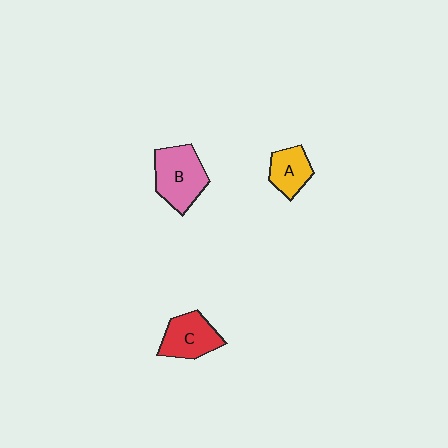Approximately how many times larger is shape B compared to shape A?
Approximately 1.7 times.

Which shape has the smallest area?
Shape A (yellow).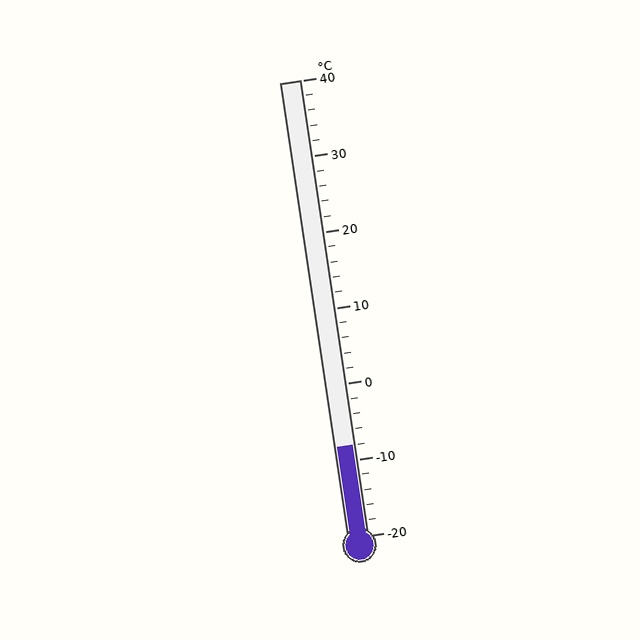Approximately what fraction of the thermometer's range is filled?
The thermometer is filled to approximately 20% of its range.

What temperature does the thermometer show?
The thermometer shows approximately -8°C.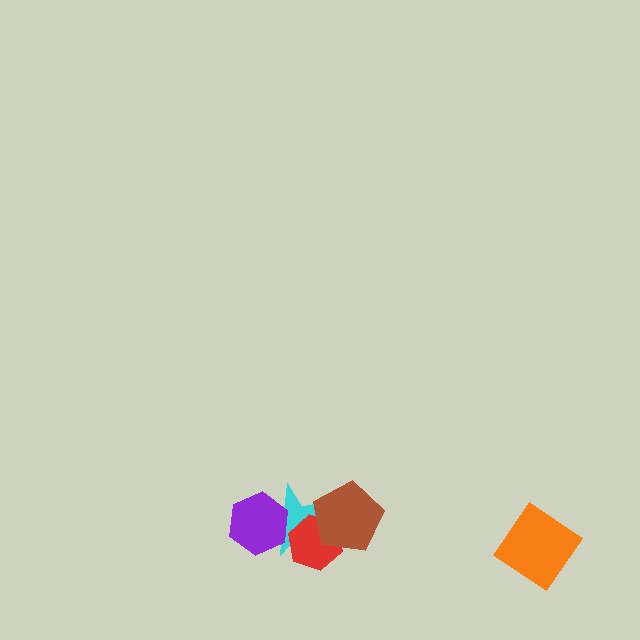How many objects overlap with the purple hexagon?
1 object overlaps with the purple hexagon.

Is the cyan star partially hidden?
Yes, it is partially covered by another shape.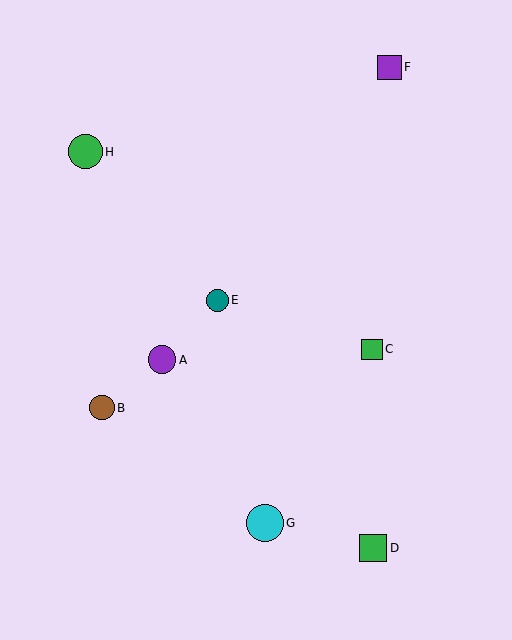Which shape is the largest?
The cyan circle (labeled G) is the largest.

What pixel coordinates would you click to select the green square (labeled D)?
Click at (373, 548) to select the green square D.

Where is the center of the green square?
The center of the green square is at (373, 548).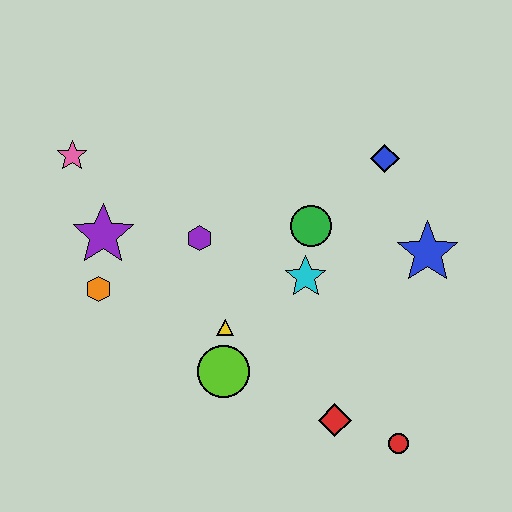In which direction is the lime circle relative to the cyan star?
The lime circle is below the cyan star.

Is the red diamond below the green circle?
Yes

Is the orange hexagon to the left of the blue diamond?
Yes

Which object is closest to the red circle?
The red diamond is closest to the red circle.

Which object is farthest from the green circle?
The pink star is farthest from the green circle.